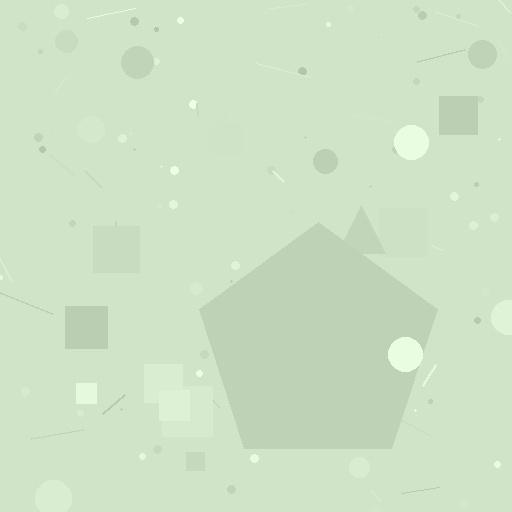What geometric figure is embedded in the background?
A pentagon is embedded in the background.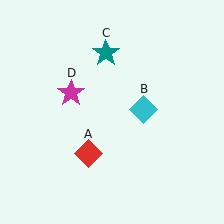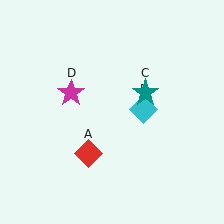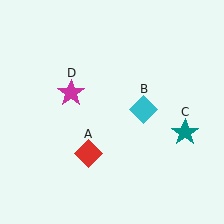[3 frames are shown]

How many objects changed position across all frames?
1 object changed position: teal star (object C).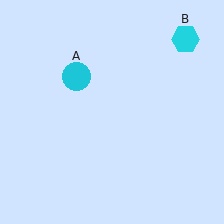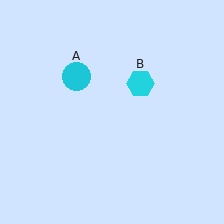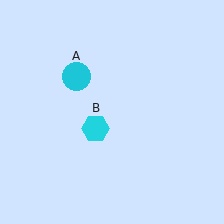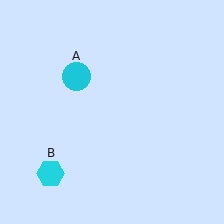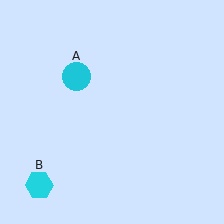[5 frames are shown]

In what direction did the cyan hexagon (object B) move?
The cyan hexagon (object B) moved down and to the left.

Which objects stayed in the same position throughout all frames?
Cyan circle (object A) remained stationary.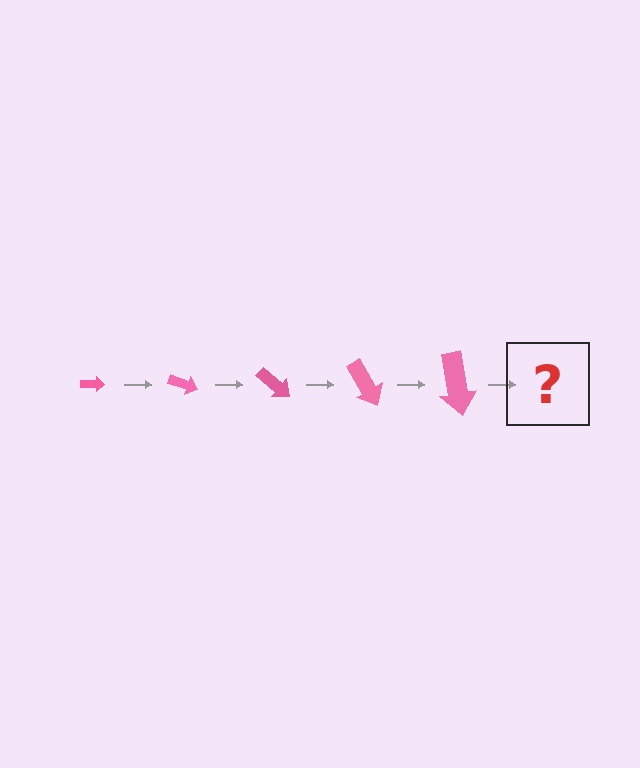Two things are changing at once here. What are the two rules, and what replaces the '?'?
The two rules are that the arrow grows larger each step and it rotates 20 degrees each step. The '?' should be an arrow, larger than the previous one and rotated 100 degrees from the start.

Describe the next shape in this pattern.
It should be an arrow, larger than the previous one and rotated 100 degrees from the start.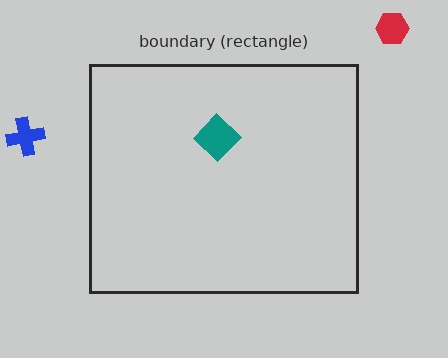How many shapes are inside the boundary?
1 inside, 2 outside.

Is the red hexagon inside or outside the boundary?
Outside.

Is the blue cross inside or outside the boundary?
Outside.